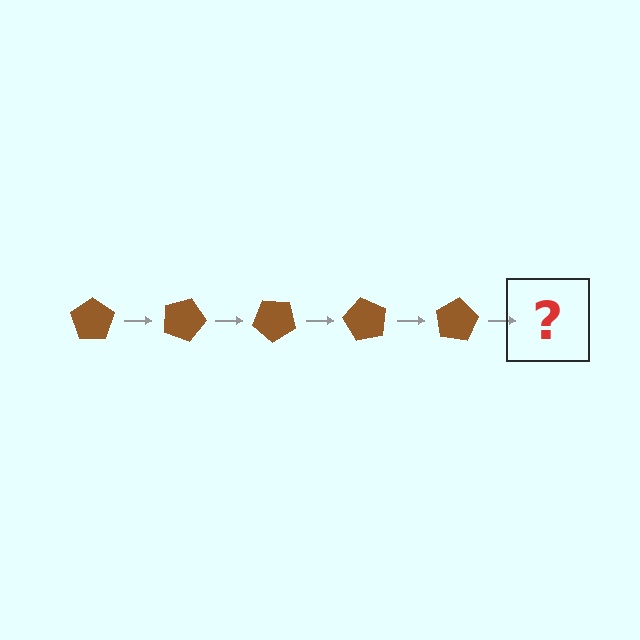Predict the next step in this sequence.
The next step is a brown pentagon rotated 100 degrees.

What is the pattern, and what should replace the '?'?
The pattern is that the pentagon rotates 20 degrees each step. The '?' should be a brown pentagon rotated 100 degrees.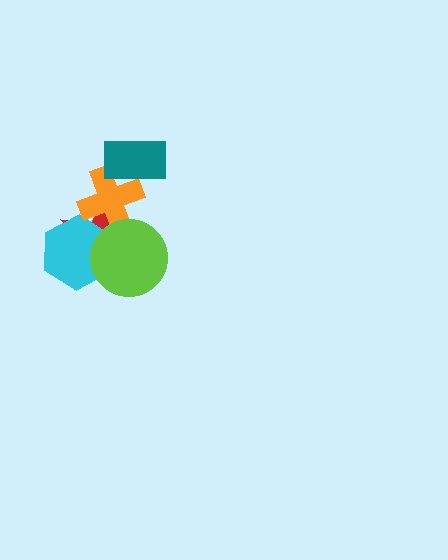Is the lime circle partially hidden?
No, no other shape covers it.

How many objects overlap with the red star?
3 objects overlap with the red star.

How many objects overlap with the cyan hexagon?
3 objects overlap with the cyan hexagon.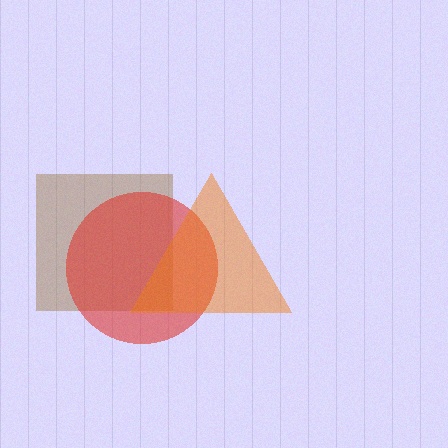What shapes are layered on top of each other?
The layered shapes are: a brown square, a red circle, an orange triangle.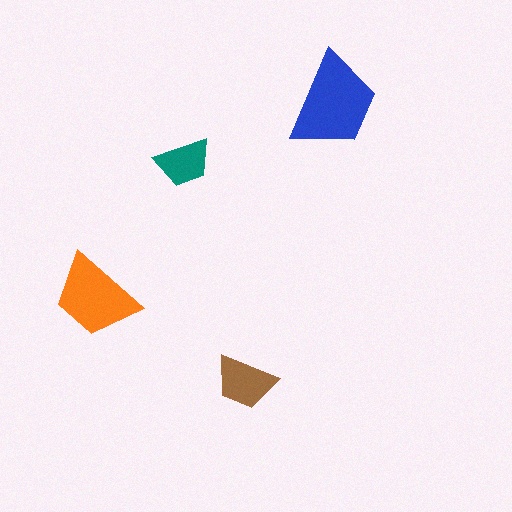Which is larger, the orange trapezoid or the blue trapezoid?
The blue one.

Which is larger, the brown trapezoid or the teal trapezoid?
The brown one.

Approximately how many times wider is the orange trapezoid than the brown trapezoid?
About 1.5 times wider.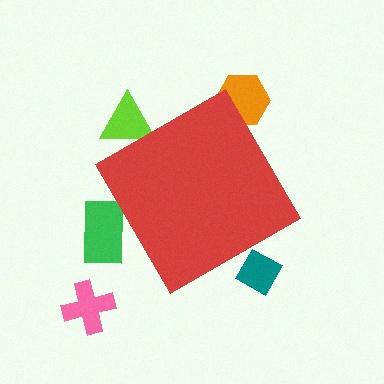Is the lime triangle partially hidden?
Yes, the lime triangle is partially hidden behind the red diamond.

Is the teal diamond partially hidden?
Yes, the teal diamond is partially hidden behind the red diamond.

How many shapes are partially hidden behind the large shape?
4 shapes are partially hidden.